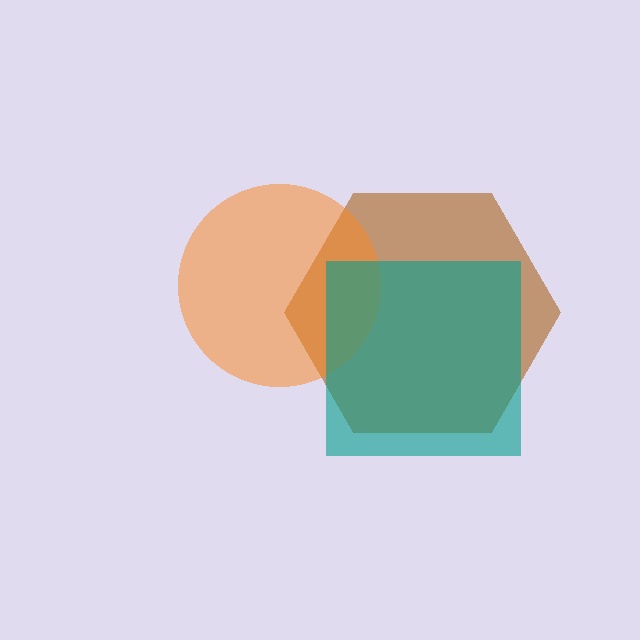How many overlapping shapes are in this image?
There are 3 overlapping shapes in the image.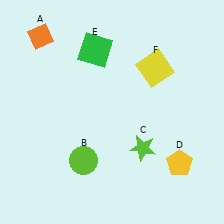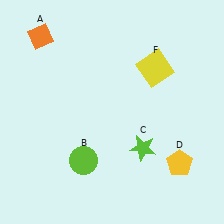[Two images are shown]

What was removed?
The green square (E) was removed in Image 2.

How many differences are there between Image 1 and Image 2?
There is 1 difference between the two images.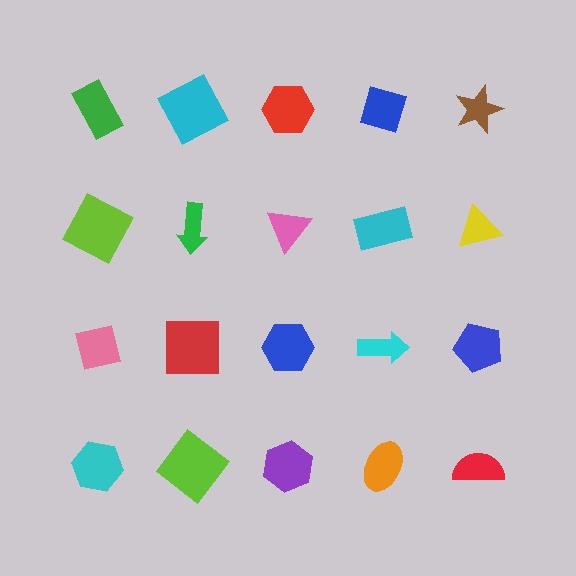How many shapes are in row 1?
5 shapes.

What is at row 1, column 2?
A cyan square.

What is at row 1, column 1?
A green rectangle.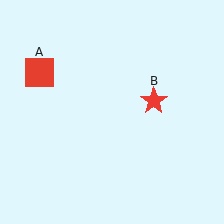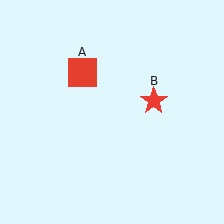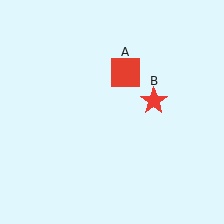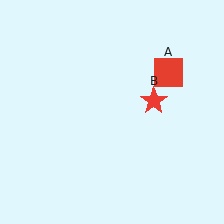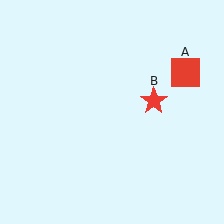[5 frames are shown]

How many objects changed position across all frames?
1 object changed position: red square (object A).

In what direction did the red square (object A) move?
The red square (object A) moved right.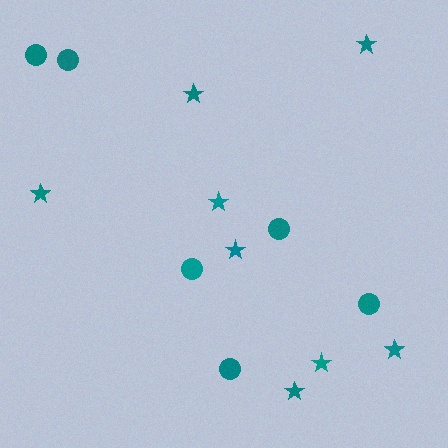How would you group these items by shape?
There are 2 groups: one group of circles (6) and one group of stars (8).